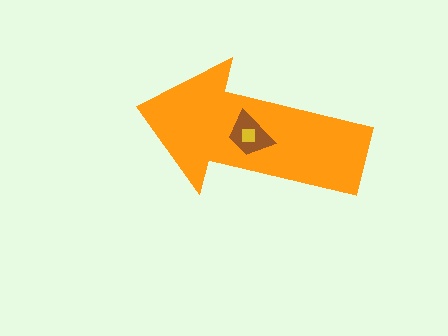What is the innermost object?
The yellow square.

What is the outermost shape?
The orange arrow.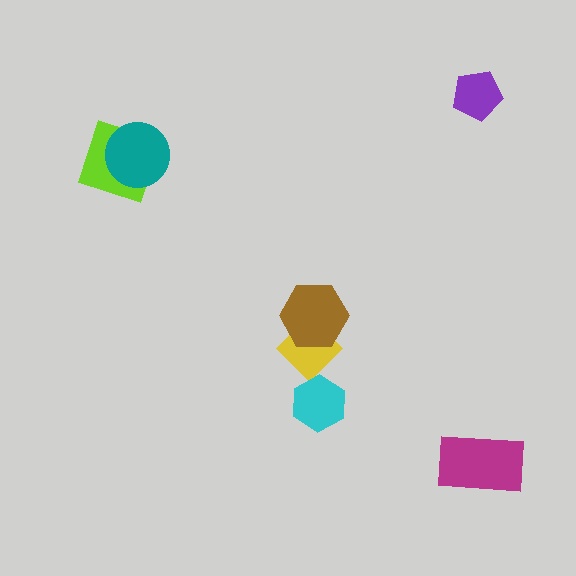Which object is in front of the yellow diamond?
The brown hexagon is in front of the yellow diamond.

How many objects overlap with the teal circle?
1 object overlaps with the teal circle.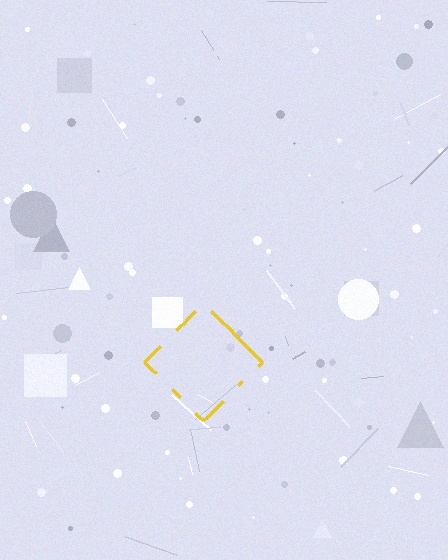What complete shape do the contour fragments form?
The contour fragments form a diamond.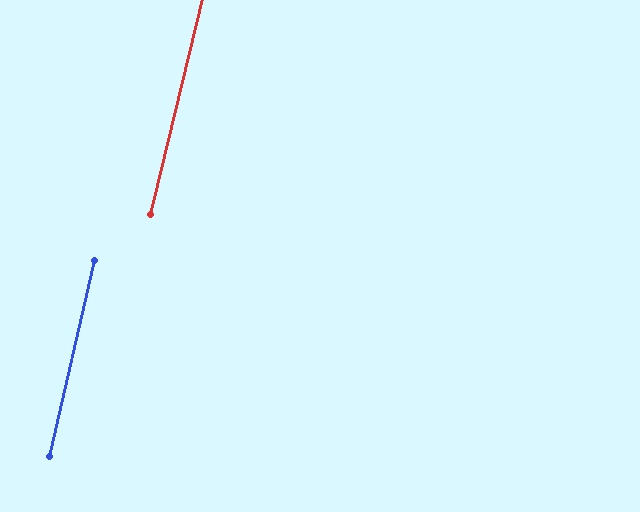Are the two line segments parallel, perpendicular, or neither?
Parallel — their directions differ by only 0.7°.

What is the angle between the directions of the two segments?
Approximately 1 degree.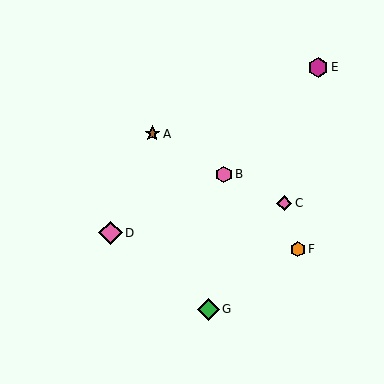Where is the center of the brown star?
The center of the brown star is at (152, 134).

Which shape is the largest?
The pink diamond (labeled D) is the largest.